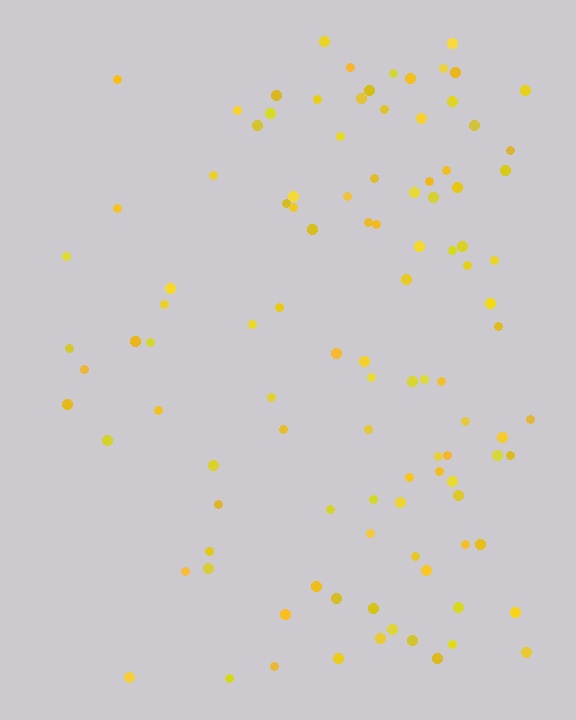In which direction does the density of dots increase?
From left to right, with the right side densest.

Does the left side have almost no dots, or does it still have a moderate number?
Still a moderate number, just noticeably fewer than the right.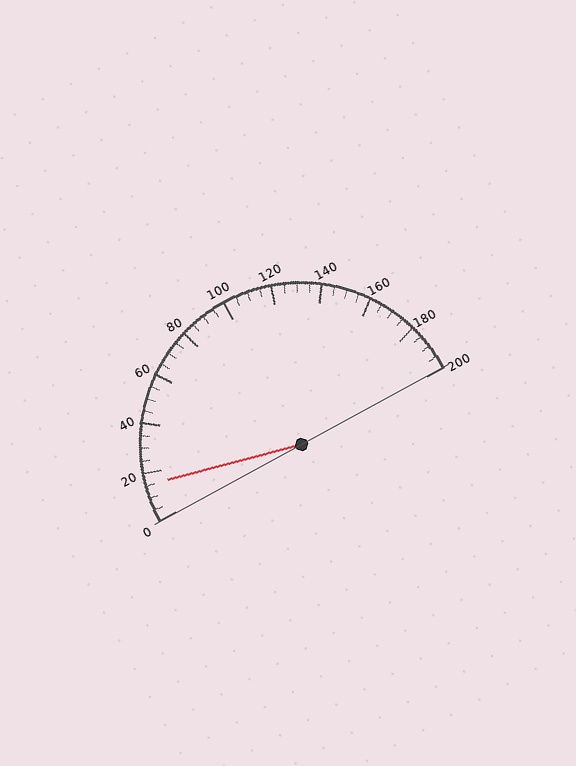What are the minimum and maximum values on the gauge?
The gauge ranges from 0 to 200.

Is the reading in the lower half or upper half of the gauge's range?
The reading is in the lower half of the range (0 to 200).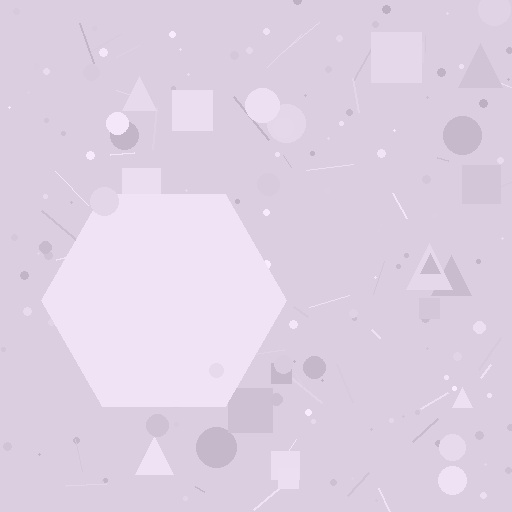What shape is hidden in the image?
A hexagon is hidden in the image.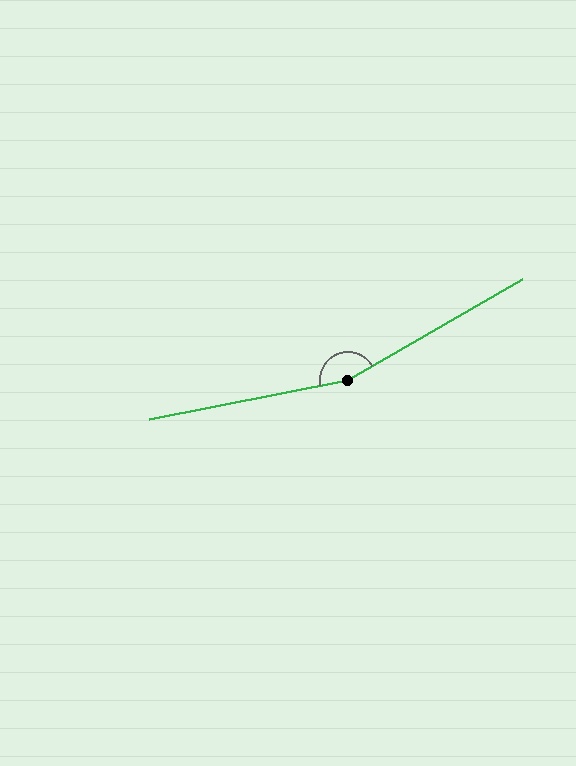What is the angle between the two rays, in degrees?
Approximately 161 degrees.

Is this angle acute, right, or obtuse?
It is obtuse.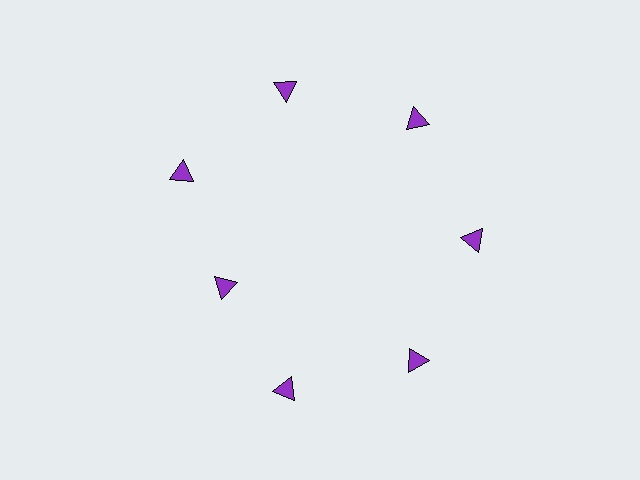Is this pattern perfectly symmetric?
No. The 7 purple triangles are arranged in a ring, but one element near the 8 o'clock position is pulled inward toward the center, breaking the 7-fold rotational symmetry.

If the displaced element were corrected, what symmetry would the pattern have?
It would have 7-fold rotational symmetry — the pattern would map onto itself every 51 degrees.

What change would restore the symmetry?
The symmetry would be restored by moving it outward, back onto the ring so that all 7 triangles sit at equal angles and equal distance from the center.